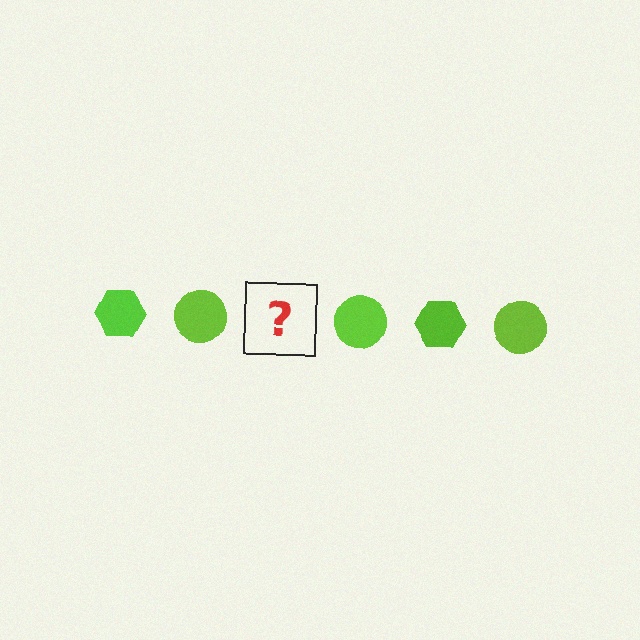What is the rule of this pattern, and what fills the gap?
The rule is that the pattern cycles through hexagon, circle shapes in lime. The gap should be filled with a lime hexagon.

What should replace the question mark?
The question mark should be replaced with a lime hexagon.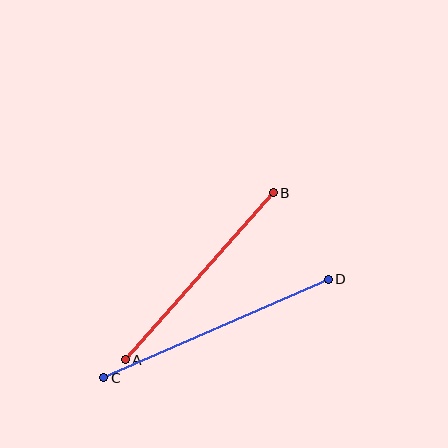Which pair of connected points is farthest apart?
Points C and D are farthest apart.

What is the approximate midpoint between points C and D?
The midpoint is at approximately (216, 329) pixels.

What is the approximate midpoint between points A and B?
The midpoint is at approximately (199, 276) pixels.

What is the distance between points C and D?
The distance is approximately 245 pixels.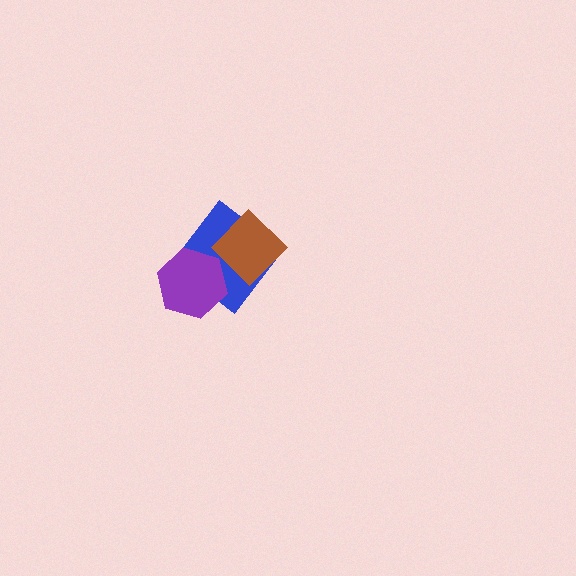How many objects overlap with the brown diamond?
1 object overlaps with the brown diamond.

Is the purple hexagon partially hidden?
No, no other shape covers it.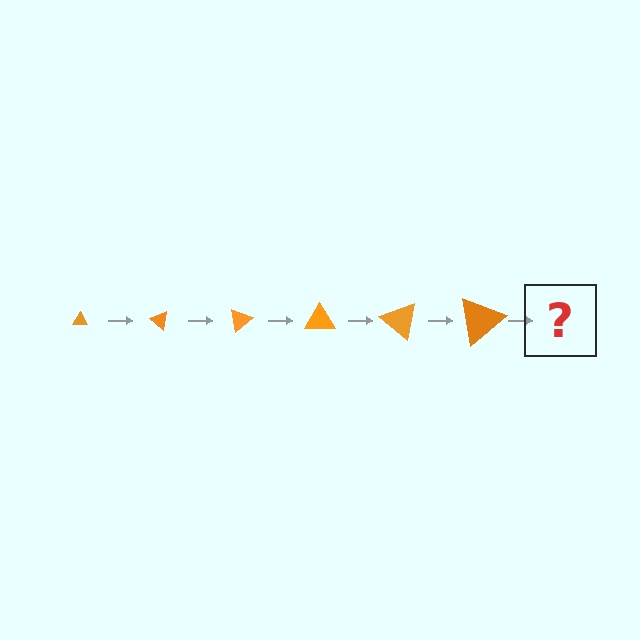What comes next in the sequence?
The next element should be a triangle, larger than the previous one and rotated 240 degrees from the start.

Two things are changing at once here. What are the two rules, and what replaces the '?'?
The two rules are that the triangle grows larger each step and it rotates 40 degrees each step. The '?' should be a triangle, larger than the previous one and rotated 240 degrees from the start.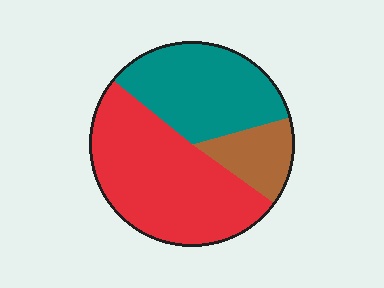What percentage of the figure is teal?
Teal covers 35% of the figure.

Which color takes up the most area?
Red, at roughly 50%.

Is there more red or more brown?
Red.